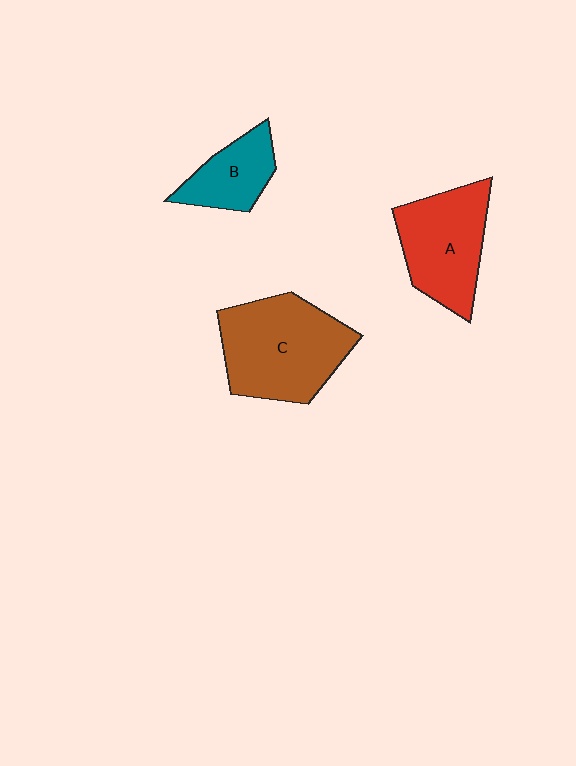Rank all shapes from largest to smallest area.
From largest to smallest: C (brown), A (red), B (teal).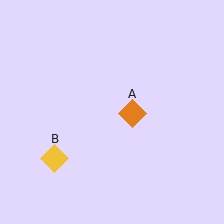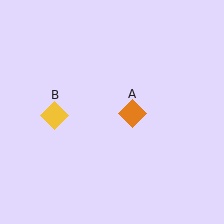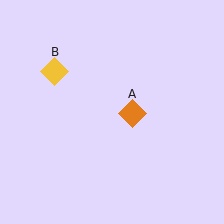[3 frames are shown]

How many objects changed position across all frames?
1 object changed position: yellow diamond (object B).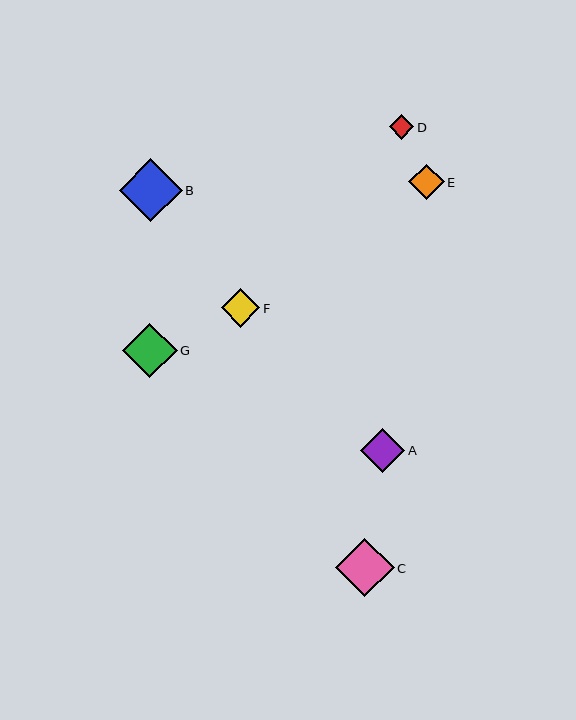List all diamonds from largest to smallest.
From largest to smallest: B, C, G, A, F, E, D.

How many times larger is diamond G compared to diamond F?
Diamond G is approximately 1.4 times the size of diamond F.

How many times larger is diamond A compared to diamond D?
Diamond A is approximately 1.8 times the size of diamond D.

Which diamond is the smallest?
Diamond D is the smallest with a size of approximately 24 pixels.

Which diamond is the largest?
Diamond B is the largest with a size of approximately 62 pixels.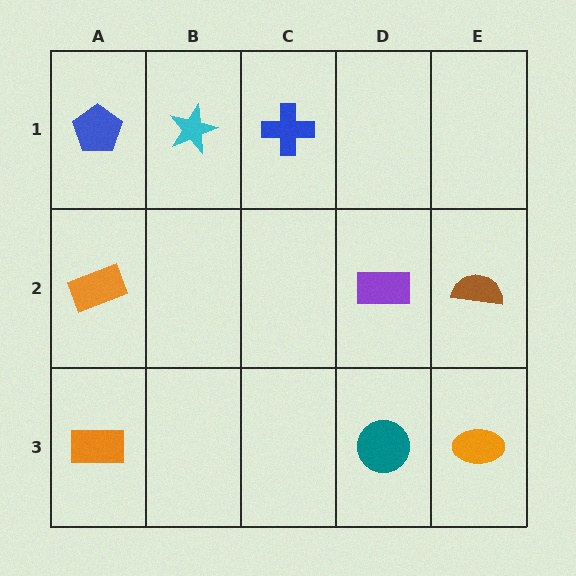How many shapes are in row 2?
3 shapes.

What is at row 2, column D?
A purple rectangle.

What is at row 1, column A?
A blue pentagon.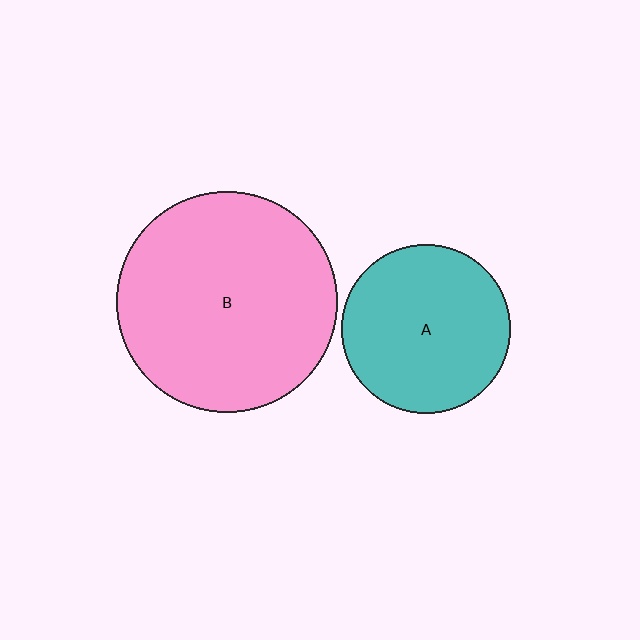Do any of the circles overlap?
No, none of the circles overlap.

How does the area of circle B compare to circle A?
Approximately 1.7 times.